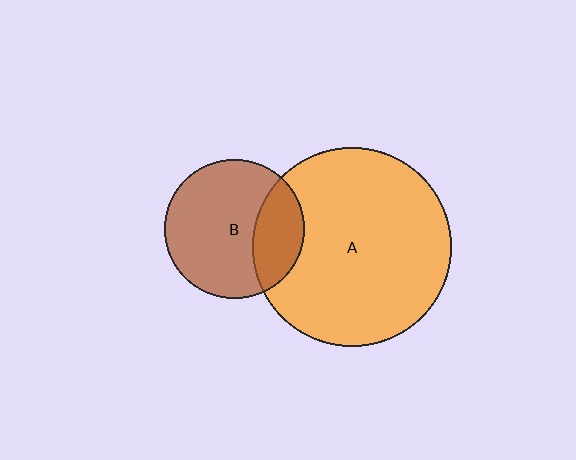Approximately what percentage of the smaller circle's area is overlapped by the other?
Approximately 25%.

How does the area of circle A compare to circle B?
Approximately 2.0 times.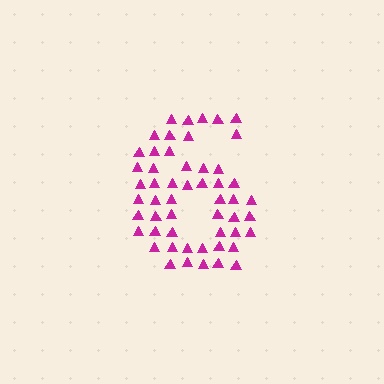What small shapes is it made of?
It is made of small triangles.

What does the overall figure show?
The overall figure shows the digit 6.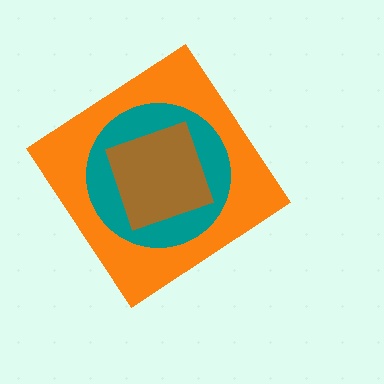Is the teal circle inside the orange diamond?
Yes.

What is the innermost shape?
The brown square.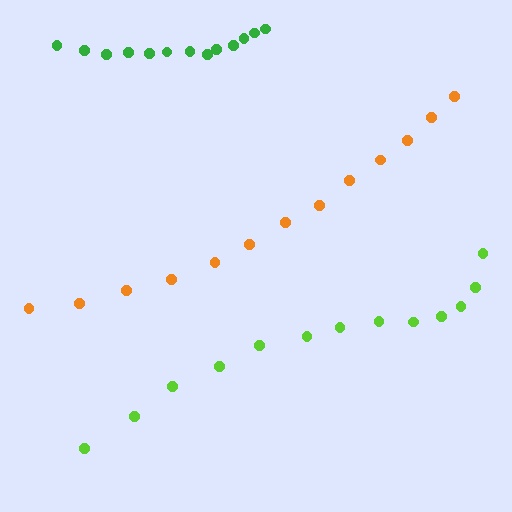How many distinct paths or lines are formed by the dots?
There are 3 distinct paths.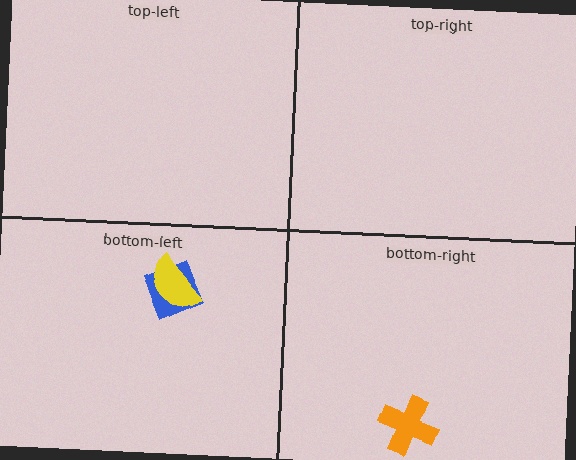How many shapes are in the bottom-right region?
1.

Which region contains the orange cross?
The bottom-right region.